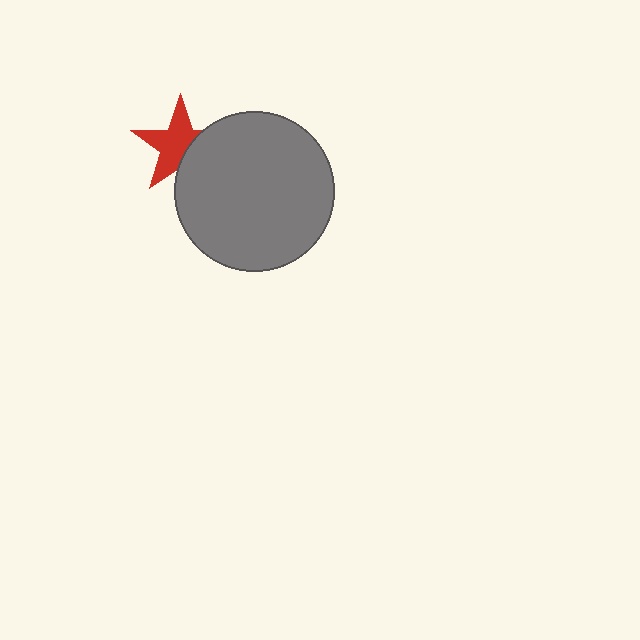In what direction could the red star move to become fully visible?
The red star could move left. That would shift it out from behind the gray circle entirely.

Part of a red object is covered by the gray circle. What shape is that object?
It is a star.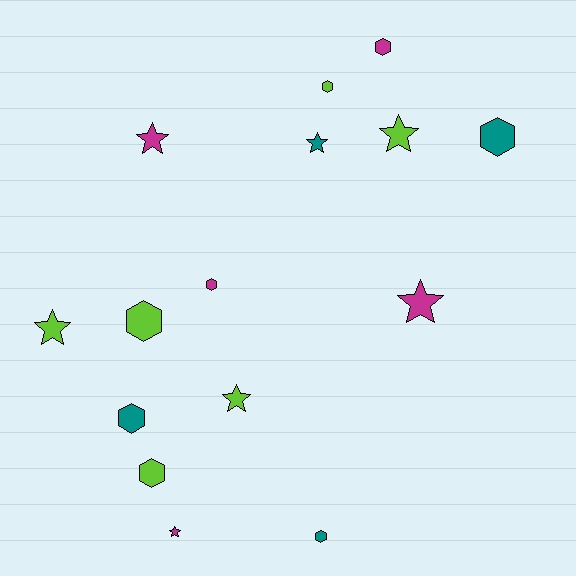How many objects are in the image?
There are 15 objects.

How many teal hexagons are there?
There are 3 teal hexagons.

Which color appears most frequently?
Lime, with 6 objects.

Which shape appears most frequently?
Hexagon, with 8 objects.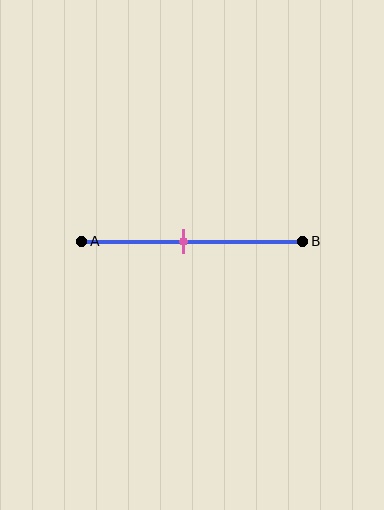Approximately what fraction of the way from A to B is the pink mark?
The pink mark is approximately 45% of the way from A to B.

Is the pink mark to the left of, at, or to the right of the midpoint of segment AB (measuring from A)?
The pink mark is to the left of the midpoint of segment AB.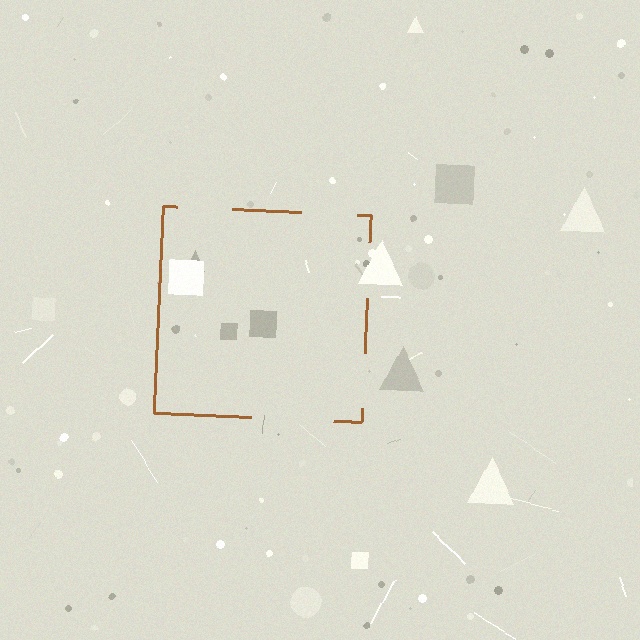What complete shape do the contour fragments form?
The contour fragments form a square.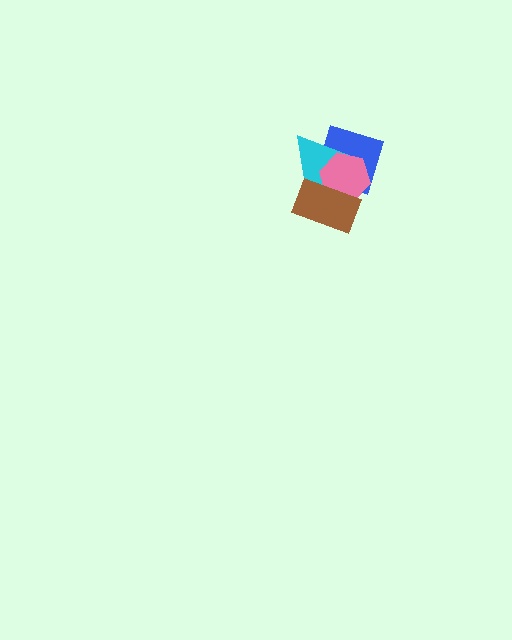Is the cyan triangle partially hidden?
Yes, it is partially covered by another shape.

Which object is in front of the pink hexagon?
The brown rectangle is in front of the pink hexagon.